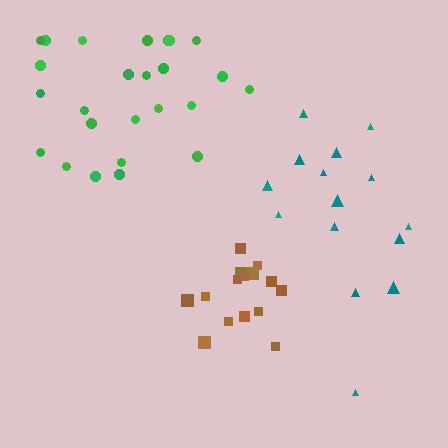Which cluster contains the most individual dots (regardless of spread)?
Green (25).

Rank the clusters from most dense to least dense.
brown, green, teal.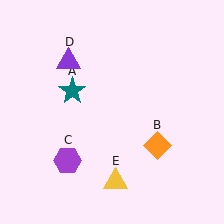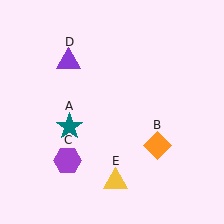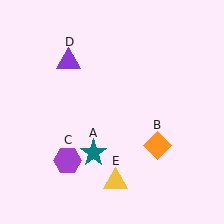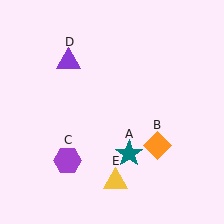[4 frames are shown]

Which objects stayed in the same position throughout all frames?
Orange diamond (object B) and purple hexagon (object C) and purple triangle (object D) and yellow triangle (object E) remained stationary.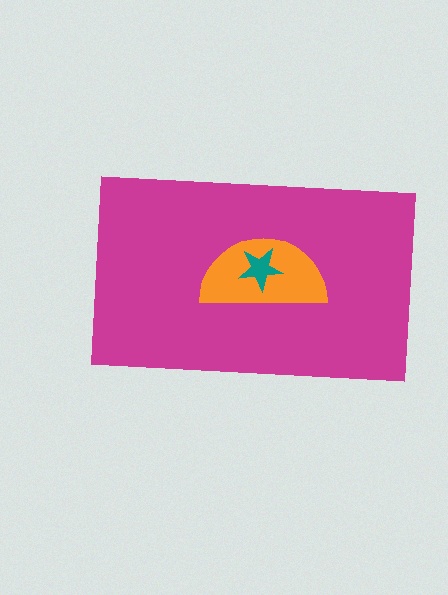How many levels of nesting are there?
3.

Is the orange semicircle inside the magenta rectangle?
Yes.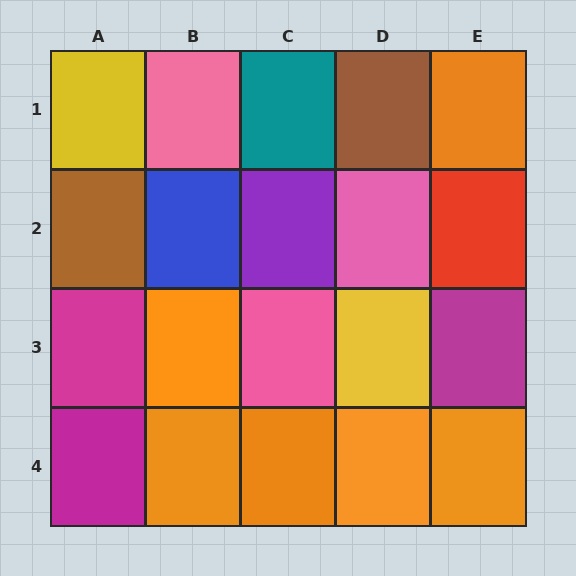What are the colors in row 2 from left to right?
Brown, blue, purple, pink, red.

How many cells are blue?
1 cell is blue.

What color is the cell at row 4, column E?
Orange.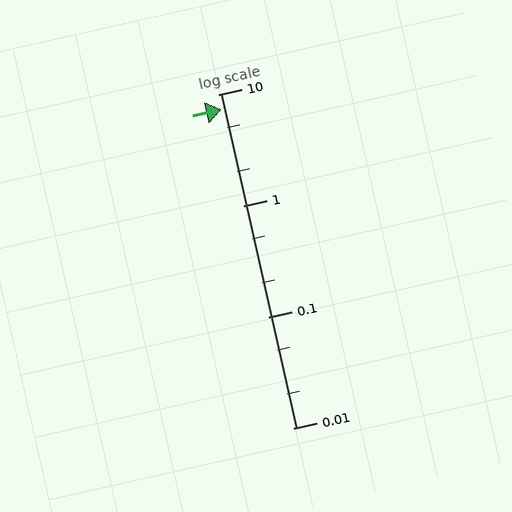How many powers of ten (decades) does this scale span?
The scale spans 3 decades, from 0.01 to 10.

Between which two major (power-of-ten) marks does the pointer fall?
The pointer is between 1 and 10.